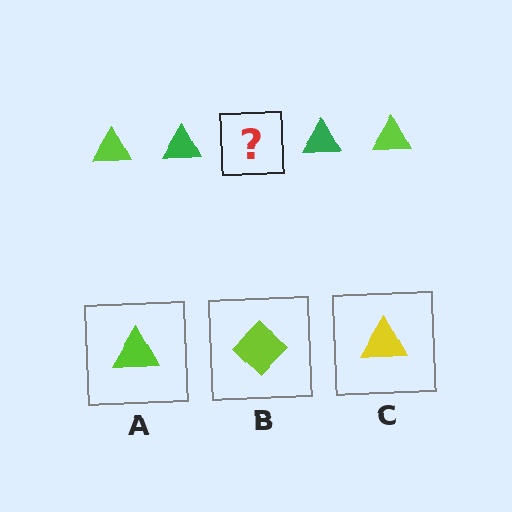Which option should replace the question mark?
Option A.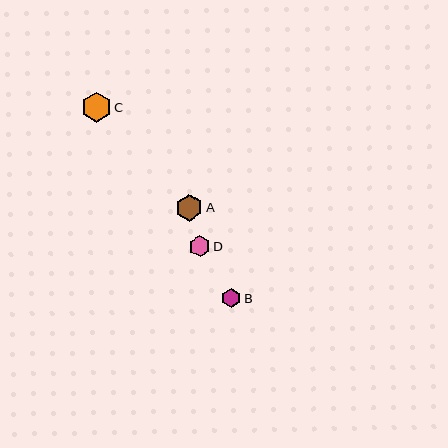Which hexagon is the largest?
Hexagon C is the largest with a size of approximately 30 pixels.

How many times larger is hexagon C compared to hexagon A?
Hexagon C is approximately 1.1 times the size of hexagon A.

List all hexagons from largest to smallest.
From largest to smallest: C, A, D, B.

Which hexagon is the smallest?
Hexagon B is the smallest with a size of approximately 19 pixels.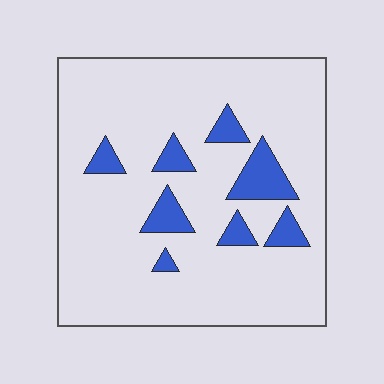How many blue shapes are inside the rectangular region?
8.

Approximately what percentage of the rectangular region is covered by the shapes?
Approximately 10%.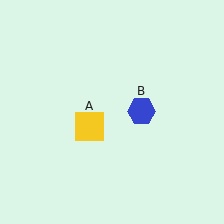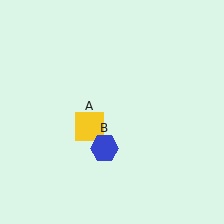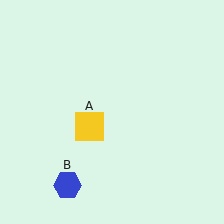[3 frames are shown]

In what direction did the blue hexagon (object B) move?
The blue hexagon (object B) moved down and to the left.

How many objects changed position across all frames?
1 object changed position: blue hexagon (object B).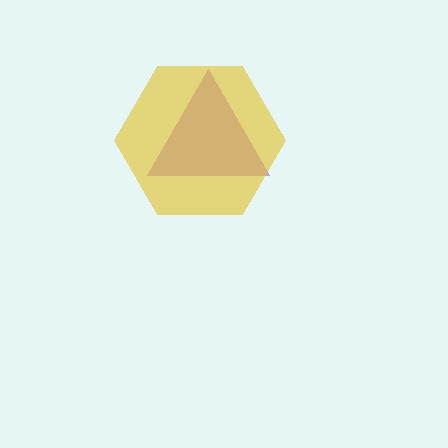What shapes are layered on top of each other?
The layered shapes are: a purple triangle, a yellow hexagon.